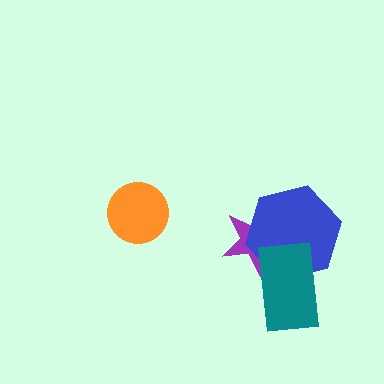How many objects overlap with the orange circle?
0 objects overlap with the orange circle.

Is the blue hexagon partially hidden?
Yes, it is partially covered by another shape.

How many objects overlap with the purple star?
2 objects overlap with the purple star.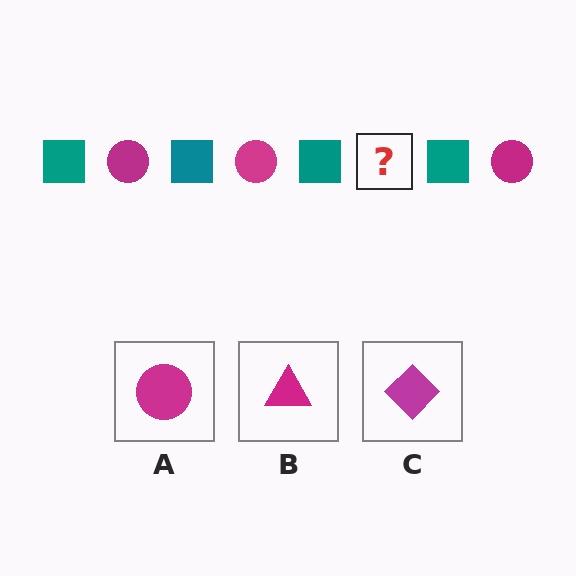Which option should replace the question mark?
Option A.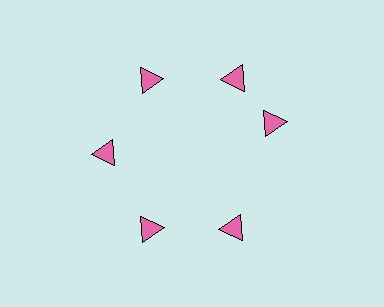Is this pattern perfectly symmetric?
No. The 6 pink triangles are arranged in a ring, but one element near the 3 o'clock position is rotated out of alignment along the ring, breaking the 6-fold rotational symmetry.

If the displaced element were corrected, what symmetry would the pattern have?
It would have 6-fold rotational symmetry — the pattern would map onto itself every 60 degrees.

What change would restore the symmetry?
The symmetry would be restored by rotating it back into even spacing with its neighbors so that all 6 triangles sit at equal angles and equal distance from the center.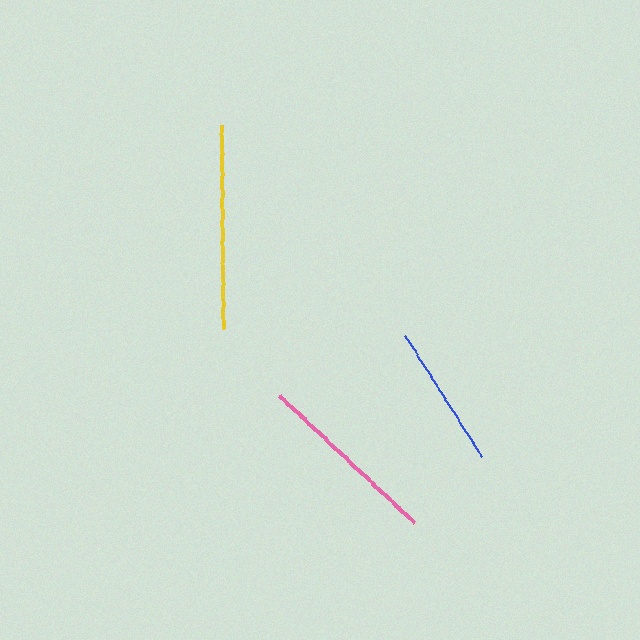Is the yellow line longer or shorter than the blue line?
The yellow line is longer than the blue line.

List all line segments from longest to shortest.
From longest to shortest: yellow, pink, blue.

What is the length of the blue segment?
The blue segment is approximately 142 pixels long.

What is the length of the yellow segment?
The yellow segment is approximately 203 pixels long.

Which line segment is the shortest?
The blue line is the shortest at approximately 142 pixels.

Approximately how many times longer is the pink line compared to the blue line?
The pink line is approximately 1.3 times the length of the blue line.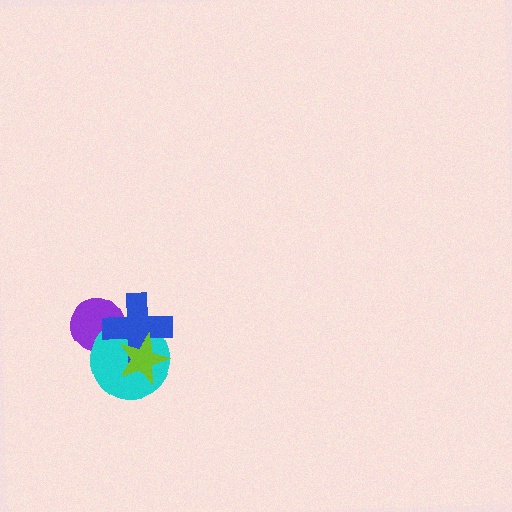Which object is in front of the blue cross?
The lime star is in front of the blue cross.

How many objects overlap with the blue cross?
3 objects overlap with the blue cross.